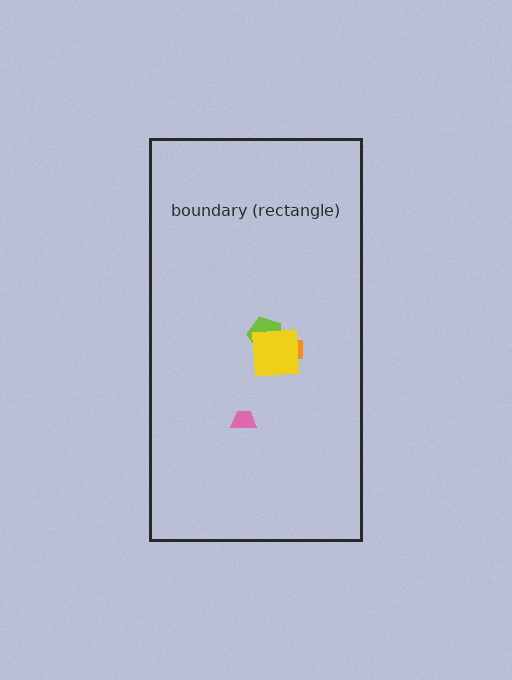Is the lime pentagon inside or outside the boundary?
Inside.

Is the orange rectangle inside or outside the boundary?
Inside.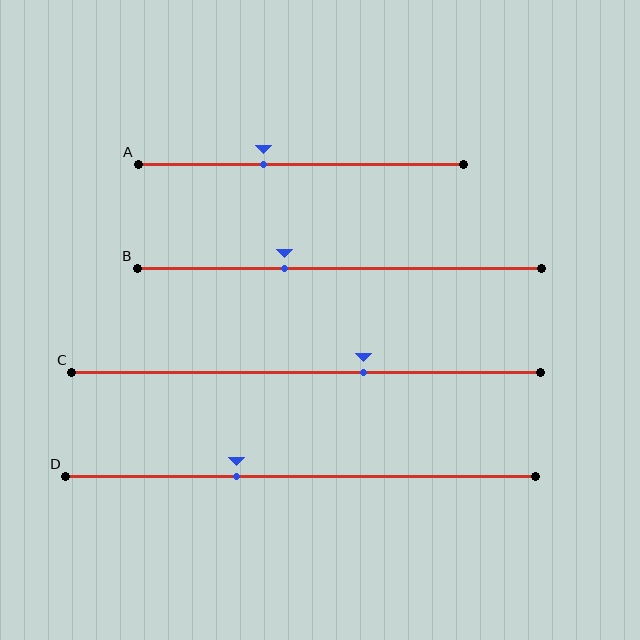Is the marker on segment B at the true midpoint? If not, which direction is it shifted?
No, the marker on segment B is shifted to the left by about 13% of the segment length.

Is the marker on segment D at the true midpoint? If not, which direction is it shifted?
No, the marker on segment D is shifted to the left by about 14% of the segment length.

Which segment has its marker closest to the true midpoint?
Segment A has its marker closest to the true midpoint.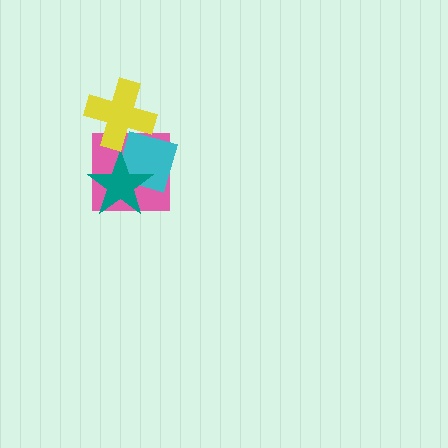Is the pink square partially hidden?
Yes, it is partially covered by another shape.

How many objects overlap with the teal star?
2 objects overlap with the teal star.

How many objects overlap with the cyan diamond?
3 objects overlap with the cyan diamond.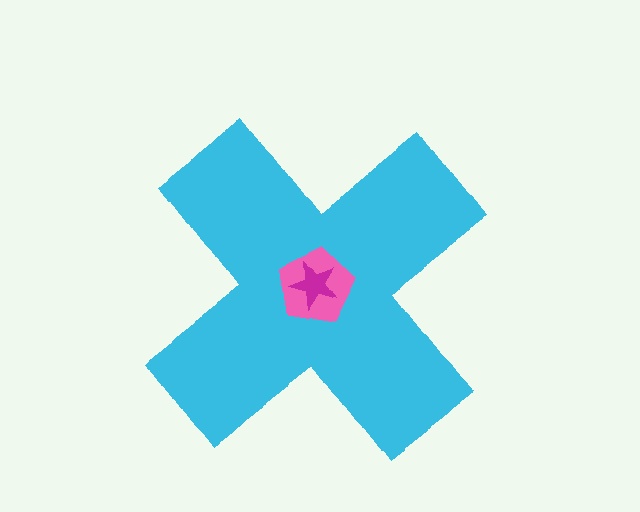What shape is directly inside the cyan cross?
The pink pentagon.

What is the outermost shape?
The cyan cross.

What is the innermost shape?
The magenta star.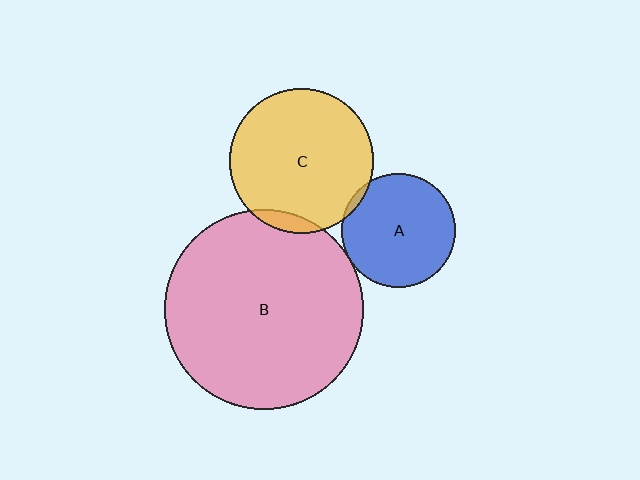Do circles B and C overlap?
Yes.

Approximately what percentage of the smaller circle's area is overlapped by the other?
Approximately 5%.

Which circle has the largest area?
Circle B (pink).